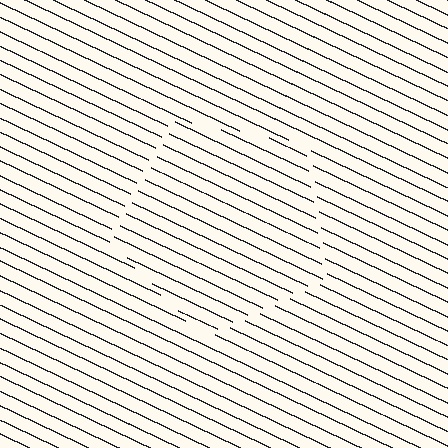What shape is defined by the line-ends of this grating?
An illusory pentagon. The interior of the shape contains the same grating, shifted by half a period — the contour is defined by the phase discontinuity where line-ends from the inner and outer gratings abut.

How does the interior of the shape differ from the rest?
The interior of the shape contains the same grating, shifted by half a period — the contour is defined by the phase discontinuity where line-ends from the inner and outer gratings abut.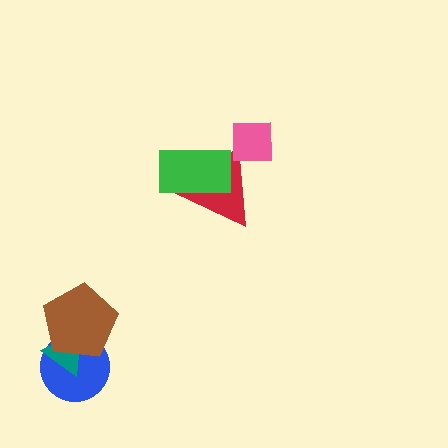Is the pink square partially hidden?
No, no other shape covers it.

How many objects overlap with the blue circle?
2 objects overlap with the blue circle.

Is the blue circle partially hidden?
Yes, it is partially covered by another shape.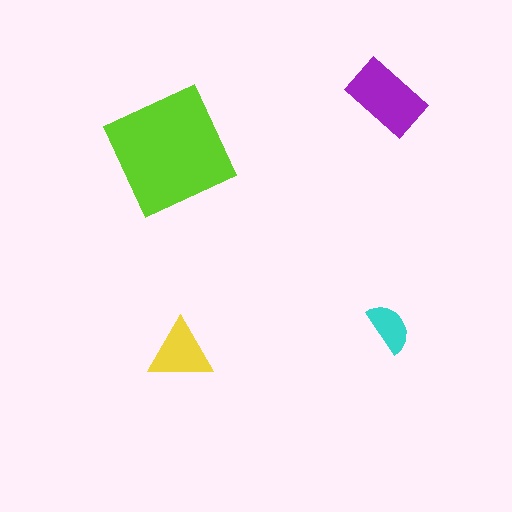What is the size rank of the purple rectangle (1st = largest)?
2nd.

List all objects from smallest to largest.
The cyan semicircle, the yellow triangle, the purple rectangle, the lime square.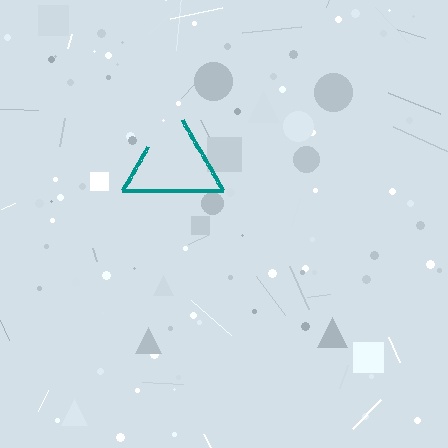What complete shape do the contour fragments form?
The contour fragments form a triangle.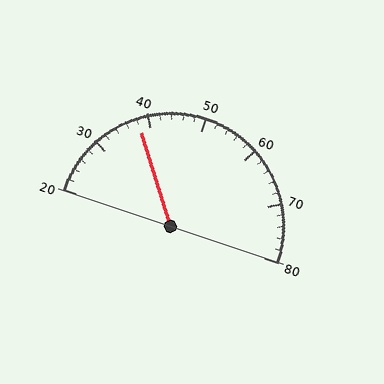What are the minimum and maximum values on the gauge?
The gauge ranges from 20 to 80.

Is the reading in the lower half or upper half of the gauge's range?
The reading is in the lower half of the range (20 to 80).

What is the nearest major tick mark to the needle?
The nearest major tick mark is 40.